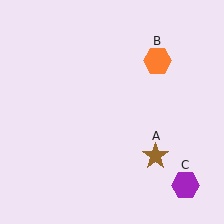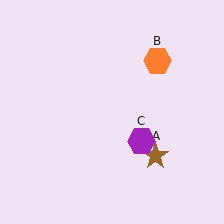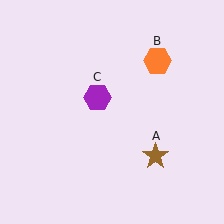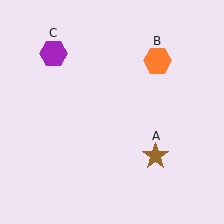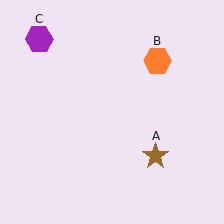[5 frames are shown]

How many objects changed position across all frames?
1 object changed position: purple hexagon (object C).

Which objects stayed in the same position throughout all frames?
Brown star (object A) and orange hexagon (object B) remained stationary.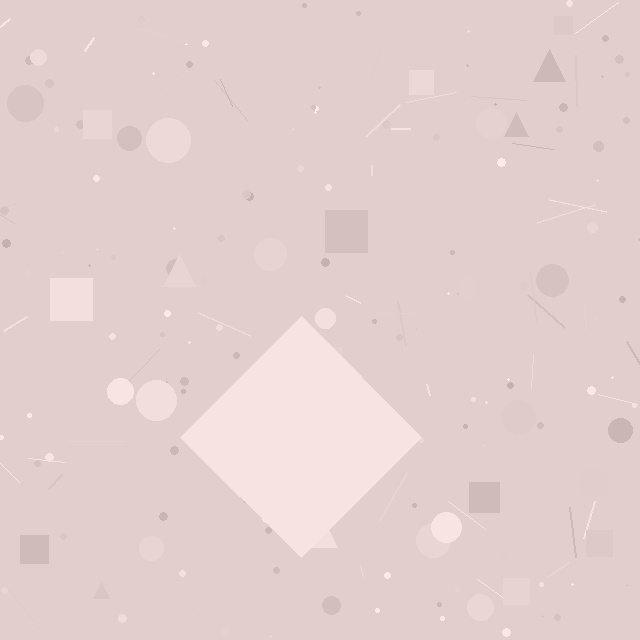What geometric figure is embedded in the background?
A diamond is embedded in the background.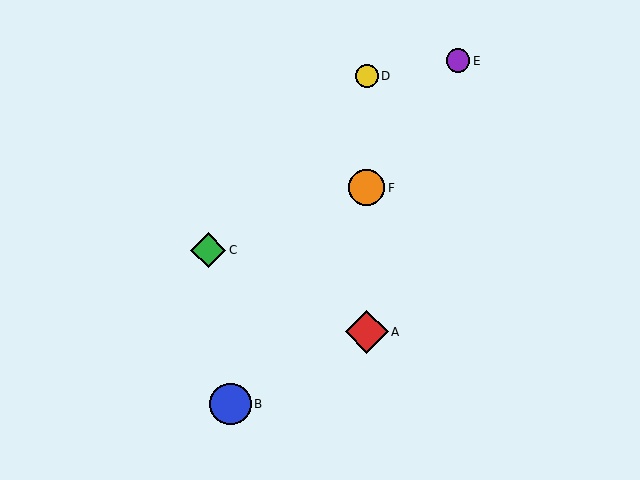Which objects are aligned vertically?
Objects A, D, F are aligned vertically.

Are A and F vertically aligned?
Yes, both are at x≈367.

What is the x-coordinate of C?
Object C is at x≈208.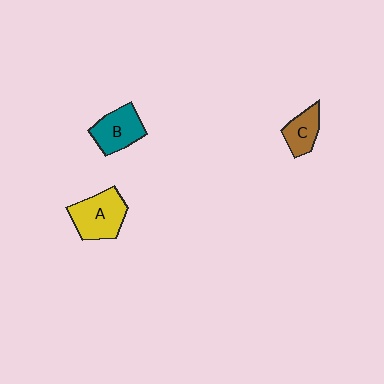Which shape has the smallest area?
Shape C (brown).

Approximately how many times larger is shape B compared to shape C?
Approximately 1.3 times.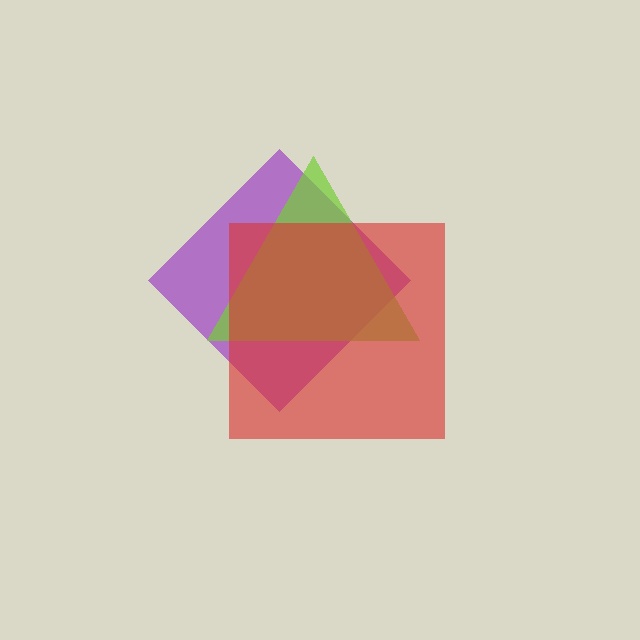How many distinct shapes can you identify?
There are 3 distinct shapes: a purple diamond, a lime triangle, a red square.